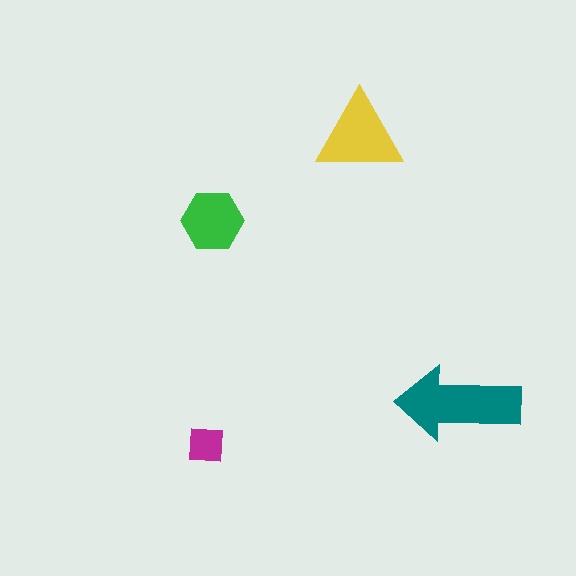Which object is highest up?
The yellow triangle is topmost.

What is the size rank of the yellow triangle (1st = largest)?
2nd.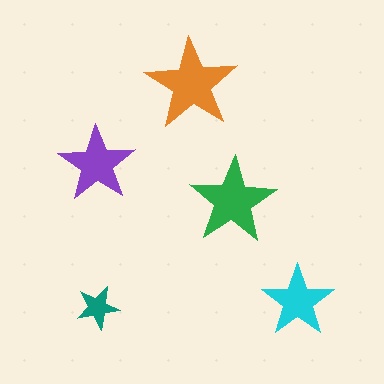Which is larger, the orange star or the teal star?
The orange one.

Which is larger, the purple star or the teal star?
The purple one.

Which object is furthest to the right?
The cyan star is rightmost.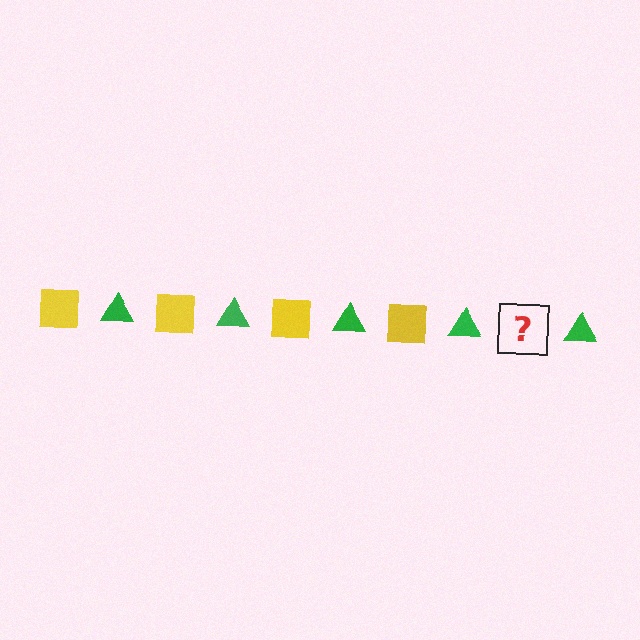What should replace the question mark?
The question mark should be replaced with a yellow square.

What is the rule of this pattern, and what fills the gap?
The rule is that the pattern alternates between yellow square and green triangle. The gap should be filled with a yellow square.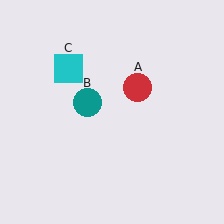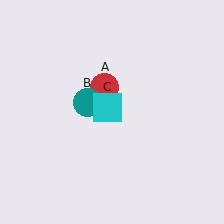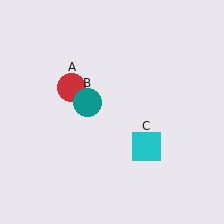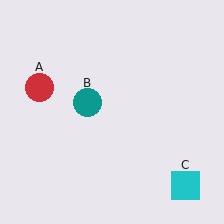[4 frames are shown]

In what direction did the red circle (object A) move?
The red circle (object A) moved left.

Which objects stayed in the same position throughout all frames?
Teal circle (object B) remained stationary.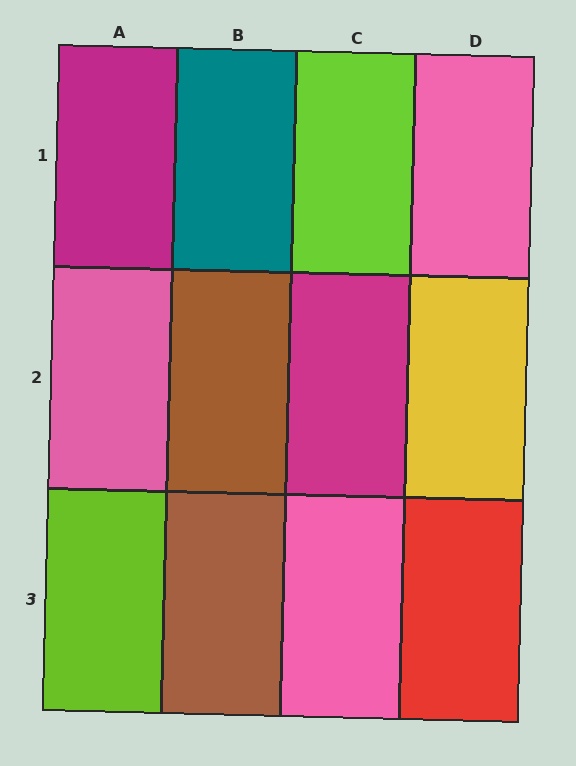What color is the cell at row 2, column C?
Magenta.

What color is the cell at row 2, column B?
Brown.